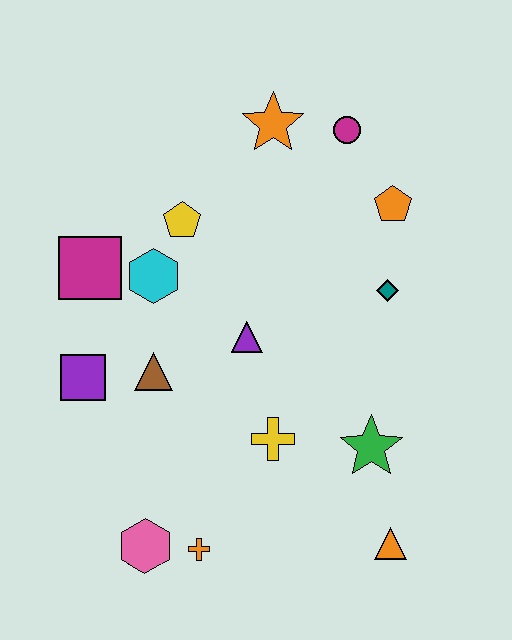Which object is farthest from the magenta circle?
The pink hexagon is farthest from the magenta circle.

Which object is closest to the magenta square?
The cyan hexagon is closest to the magenta square.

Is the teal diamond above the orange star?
No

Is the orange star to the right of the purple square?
Yes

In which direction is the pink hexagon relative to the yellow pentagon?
The pink hexagon is below the yellow pentagon.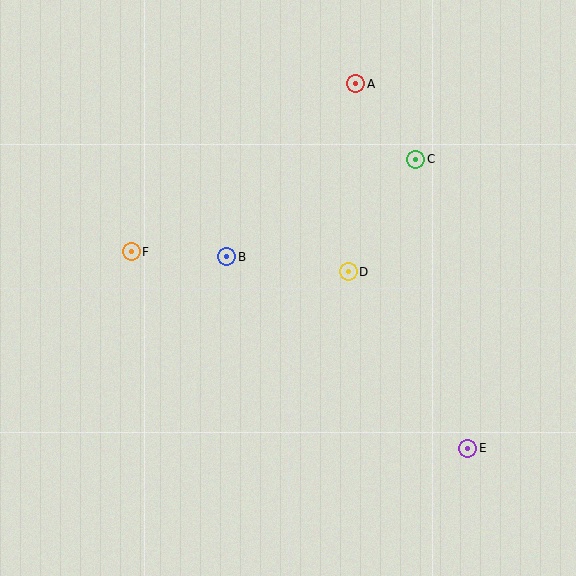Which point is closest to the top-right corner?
Point C is closest to the top-right corner.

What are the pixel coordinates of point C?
Point C is at (416, 159).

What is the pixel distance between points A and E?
The distance between A and E is 381 pixels.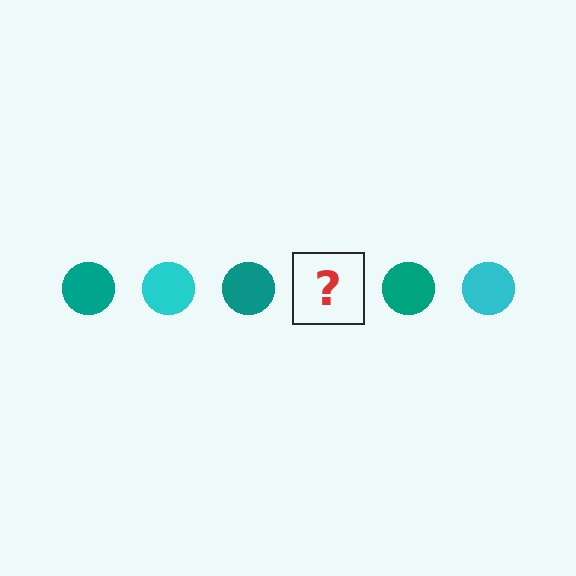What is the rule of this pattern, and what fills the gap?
The rule is that the pattern cycles through teal, cyan circles. The gap should be filled with a cyan circle.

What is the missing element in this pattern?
The missing element is a cyan circle.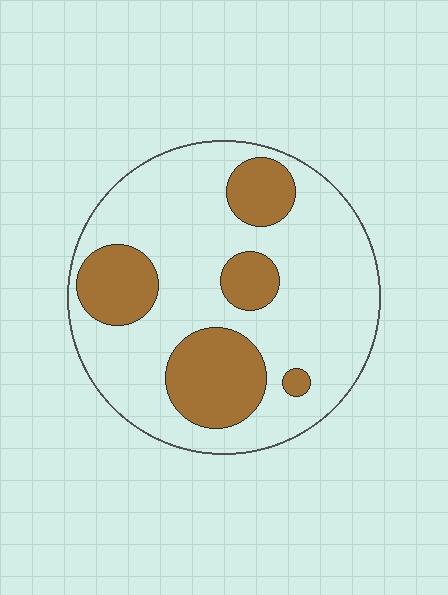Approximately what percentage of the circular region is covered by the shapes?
Approximately 25%.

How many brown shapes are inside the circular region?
5.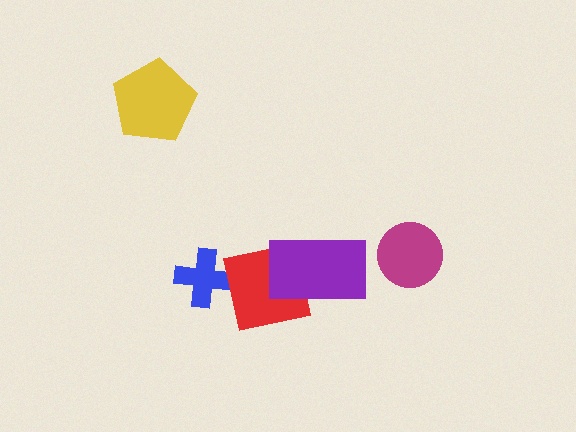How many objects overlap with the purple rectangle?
1 object overlaps with the purple rectangle.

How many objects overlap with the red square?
1 object overlaps with the red square.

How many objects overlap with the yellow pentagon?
0 objects overlap with the yellow pentagon.